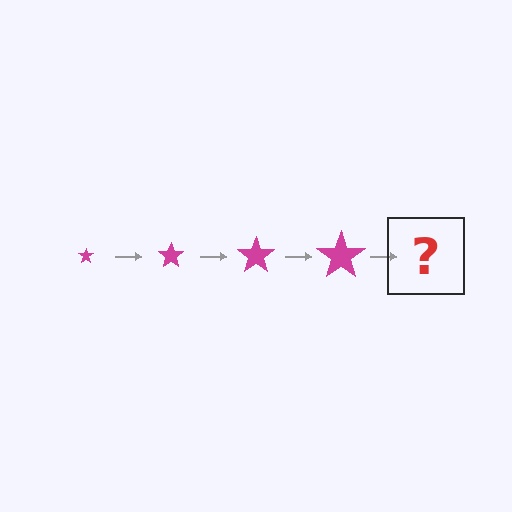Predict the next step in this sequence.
The next step is a magenta star, larger than the previous one.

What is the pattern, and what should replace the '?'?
The pattern is that the star gets progressively larger each step. The '?' should be a magenta star, larger than the previous one.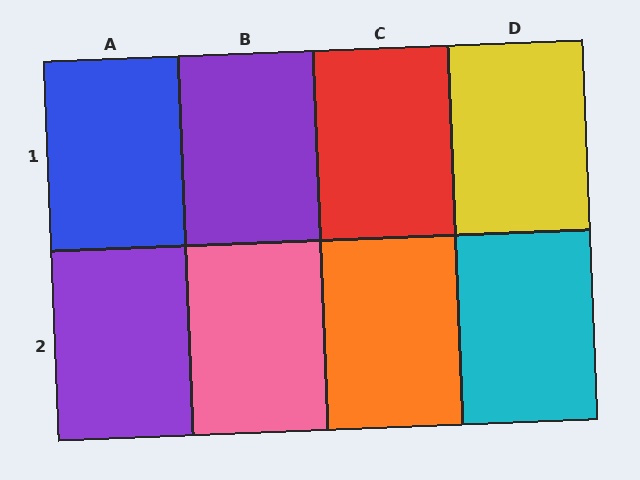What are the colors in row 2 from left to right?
Purple, pink, orange, cyan.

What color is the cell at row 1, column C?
Red.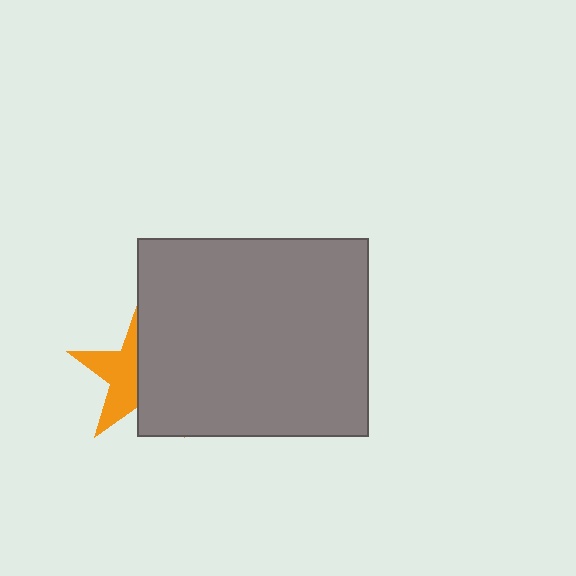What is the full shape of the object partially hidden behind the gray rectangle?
The partially hidden object is an orange star.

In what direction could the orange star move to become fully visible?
The orange star could move left. That would shift it out from behind the gray rectangle entirely.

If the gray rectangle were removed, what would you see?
You would see the complete orange star.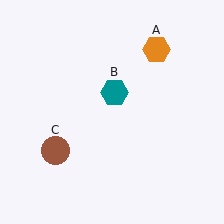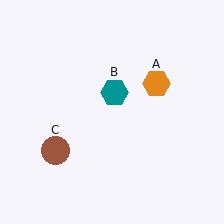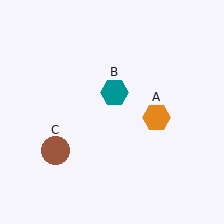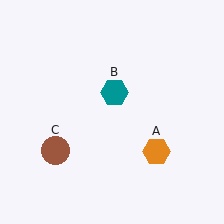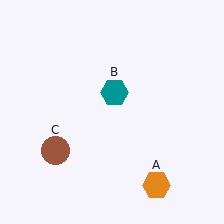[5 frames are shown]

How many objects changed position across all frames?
1 object changed position: orange hexagon (object A).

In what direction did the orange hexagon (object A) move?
The orange hexagon (object A) moved down.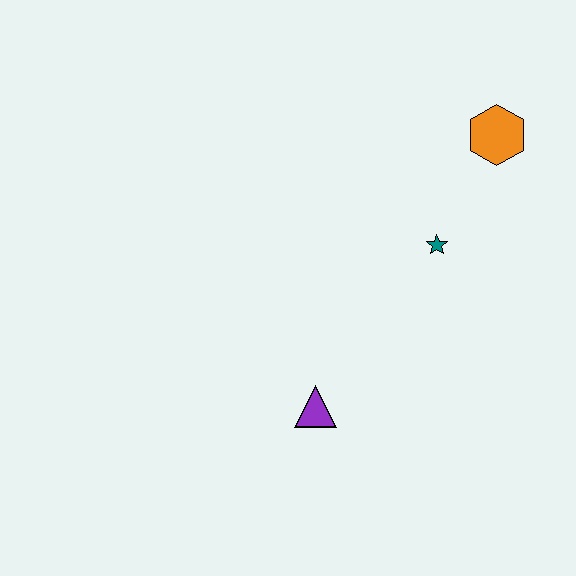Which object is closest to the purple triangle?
The teal star is closest to the purple triangle.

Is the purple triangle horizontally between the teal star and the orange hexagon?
No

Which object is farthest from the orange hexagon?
The purple triangle is farthest from the orange hexagon.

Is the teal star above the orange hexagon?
No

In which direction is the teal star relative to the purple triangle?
The teal star is above the purple triangle.